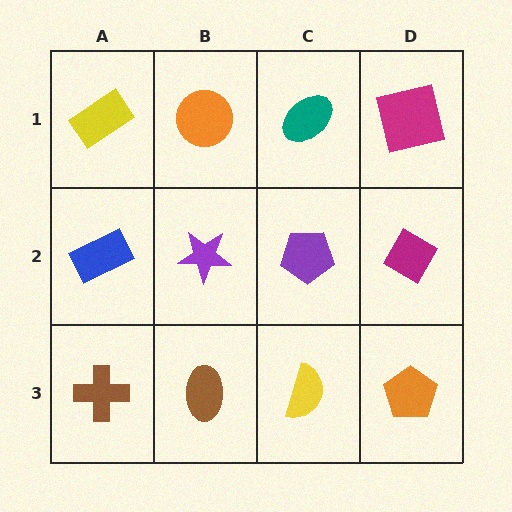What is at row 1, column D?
A magenta square.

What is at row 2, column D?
A magenta diamond.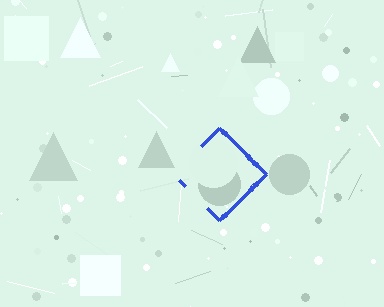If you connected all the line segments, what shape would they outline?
They would outline a diamond.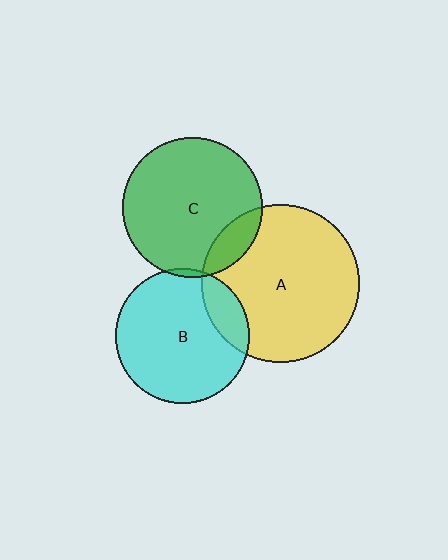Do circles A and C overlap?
Yes.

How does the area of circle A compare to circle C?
Approximately 1.3 times.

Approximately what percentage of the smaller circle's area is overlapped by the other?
Approximately 15%.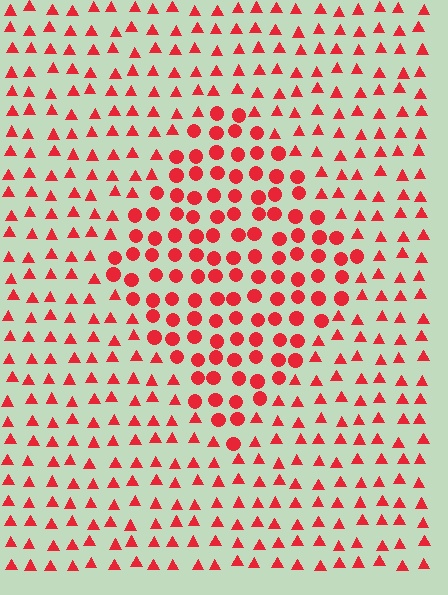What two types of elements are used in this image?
The image uses circles inside the diamond region and triangles outside it.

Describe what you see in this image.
The image is filled with small red elements arranged in a uniform grid. A diamond-shaped region contains circles, while the surrounding area contains triangles. The boundary is defined purely by the change in element shape.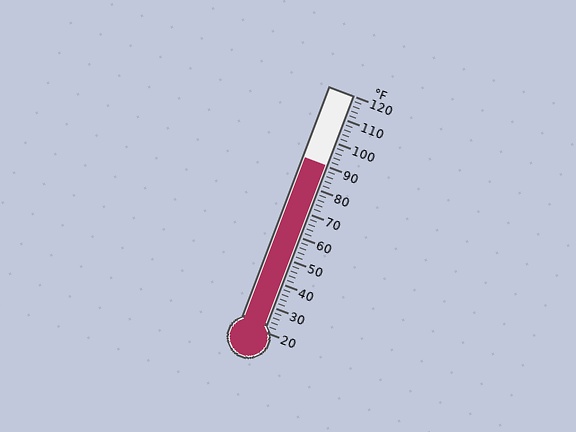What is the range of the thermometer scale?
The thermometer scale ranges from 20°F to 120°F.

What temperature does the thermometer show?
The thermometer shows approximately 90°F.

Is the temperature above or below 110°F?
The temperature is below 110°F.